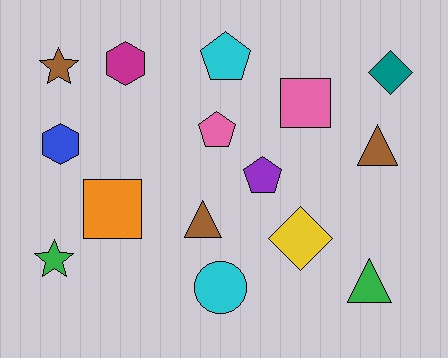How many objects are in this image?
There are 15 objects.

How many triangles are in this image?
There are 3 triangles.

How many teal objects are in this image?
There is 1 teal object.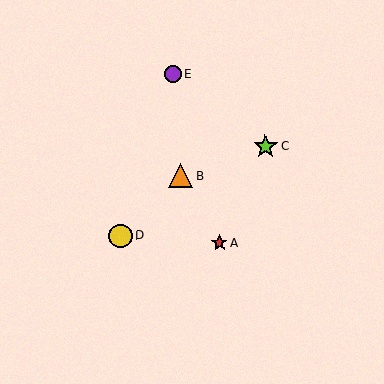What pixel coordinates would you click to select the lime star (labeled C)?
Click at (265, 147) to select the lime star C.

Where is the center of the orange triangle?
The center of the orange triangle is at (180, 176).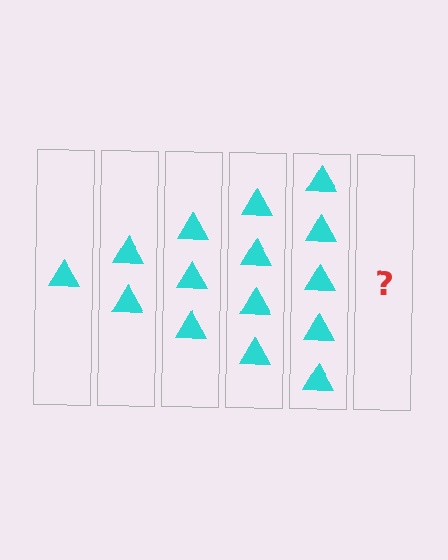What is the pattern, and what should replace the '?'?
The pattern is that each step adds one more triangle. The '?' should be 6 triangles.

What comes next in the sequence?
The next element should be 6 triangles.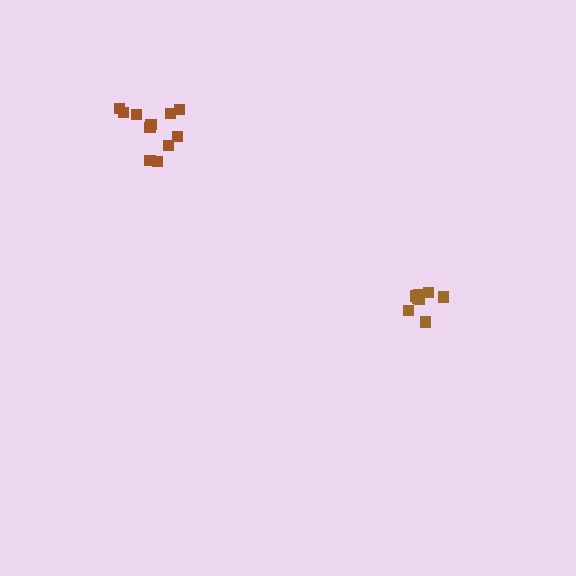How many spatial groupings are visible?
There are 2 spatial groupings.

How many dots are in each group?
Group 1: 11 dots, Group 2: 8 dots (19 total).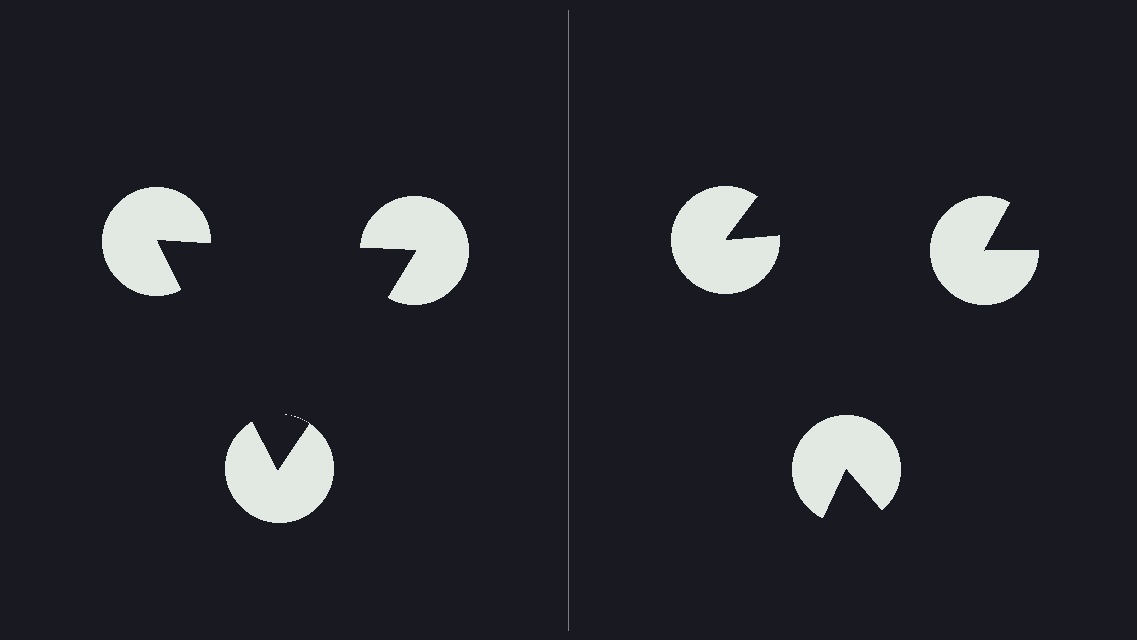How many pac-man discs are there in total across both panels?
6 — 3 on each side.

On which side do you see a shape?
An illusory triangle appears on the left side. On the right side the wedge cuts are rotated, so no coherent shape forms.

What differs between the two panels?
The pac-man discs are positioned identically on both sides; only the wedge orientations differ. On the left they align to a triangle; on the right they are misaligned.